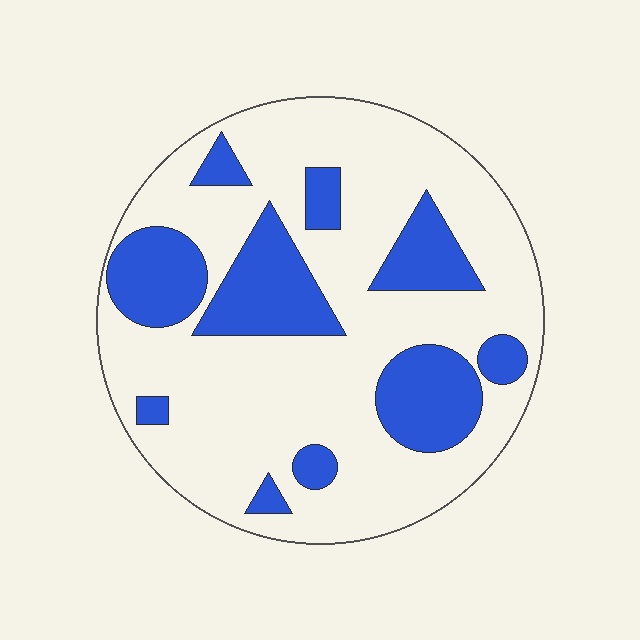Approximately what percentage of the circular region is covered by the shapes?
Approximately 30%.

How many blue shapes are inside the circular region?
10.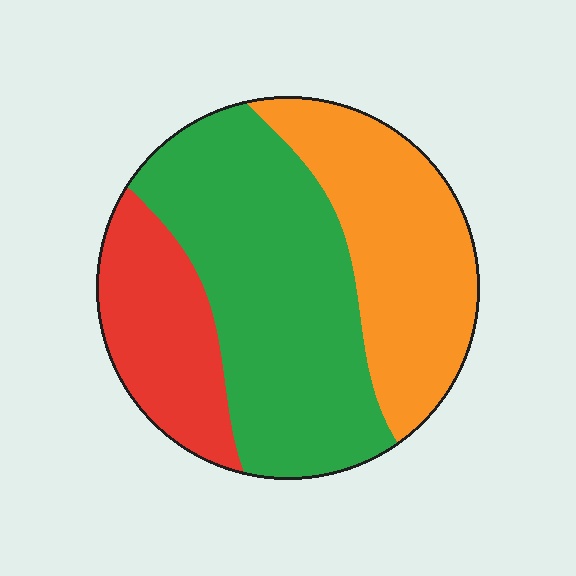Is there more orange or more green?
Green.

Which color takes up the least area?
Red, at roughly 20%.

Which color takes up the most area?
Green, at roughly 50%.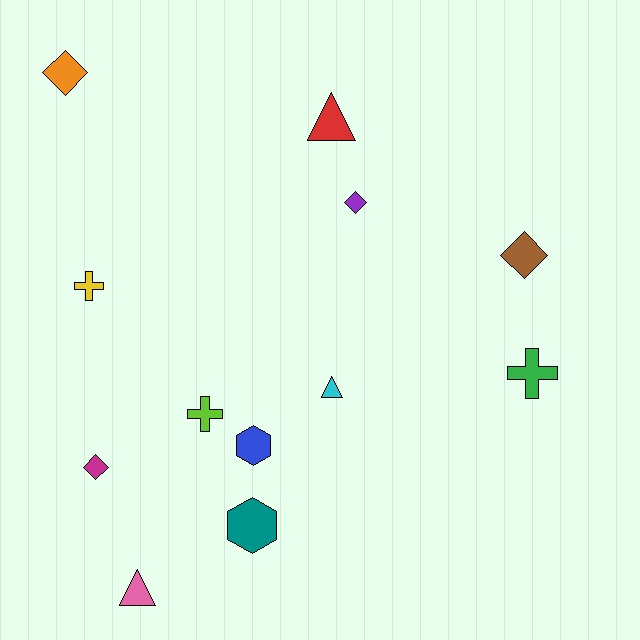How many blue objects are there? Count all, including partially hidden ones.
There is 1 blue object.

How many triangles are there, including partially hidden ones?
There are 3 triangles.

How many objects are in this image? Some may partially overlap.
There are 12 objects.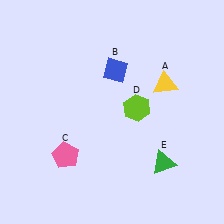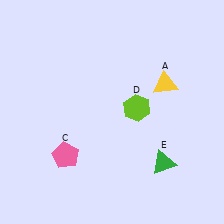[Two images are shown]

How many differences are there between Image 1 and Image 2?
There is 1 difference between the two images.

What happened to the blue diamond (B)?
The blue diamond (B) was removed in Image 2. It was in the top-right area of Image 1.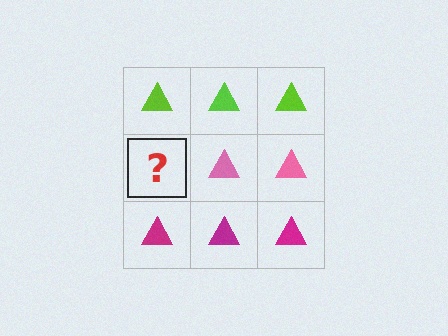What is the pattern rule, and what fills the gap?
The rule is that each row has a consistent color. The gap should be filled with a pink triangle.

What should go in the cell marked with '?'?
The missing cell should contain a pink triangle.